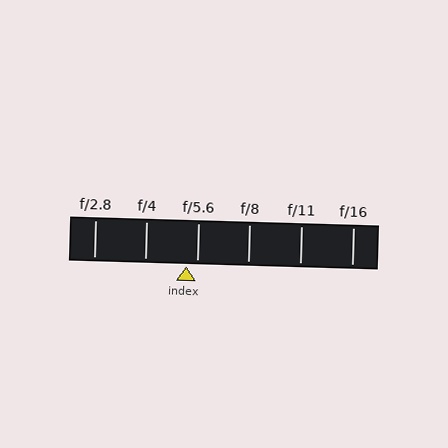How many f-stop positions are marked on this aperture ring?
There are 6 f-stop positions marked.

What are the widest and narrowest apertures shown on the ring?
The widest aperture shown is f/2.8 and the narrowest is f/16.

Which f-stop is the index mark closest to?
The index mark is closest to f/5.6.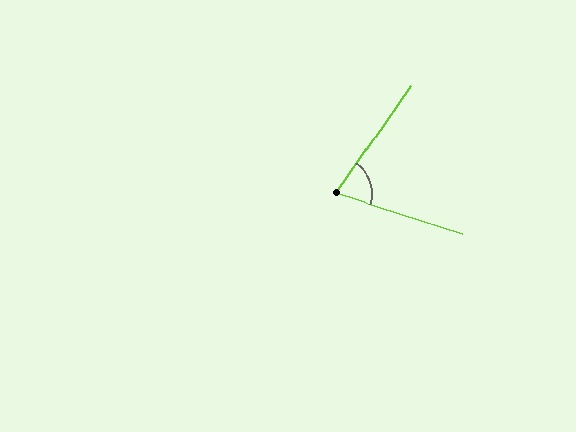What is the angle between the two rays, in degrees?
Approximately 73 degrees.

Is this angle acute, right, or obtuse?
It is acute.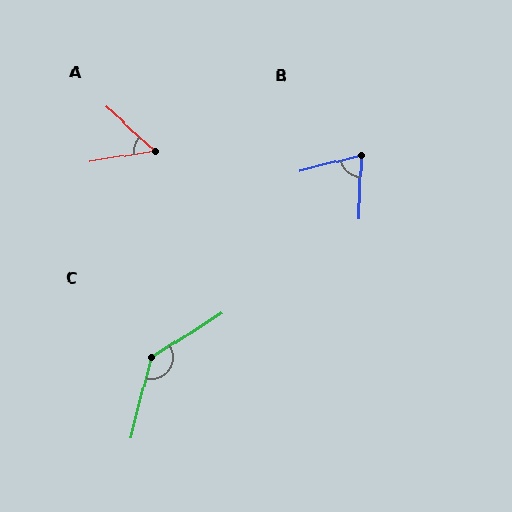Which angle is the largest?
C, at approximately 137 degrees.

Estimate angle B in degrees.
Approximately 74 degrees.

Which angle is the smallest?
A, at approximately 51 degrees.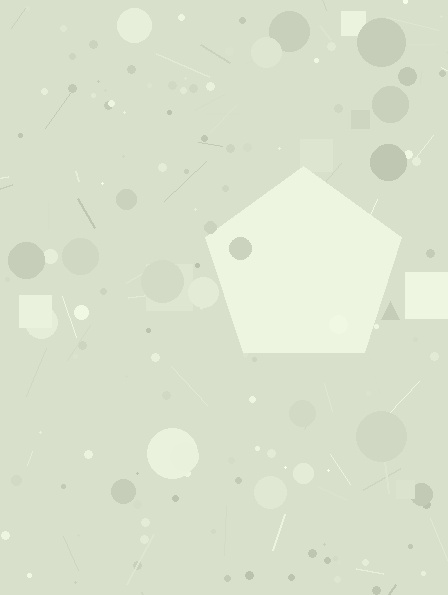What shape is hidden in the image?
A pentagon is hidden in the image.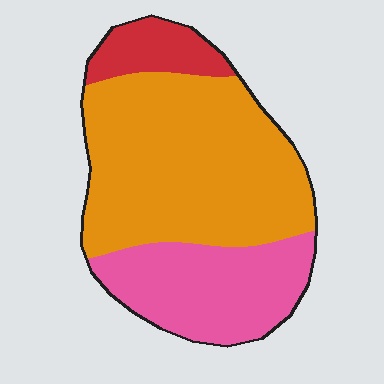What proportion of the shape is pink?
Pink covers about 30% of the shape.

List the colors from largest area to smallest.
From largest to smallest: orange, pink, red.